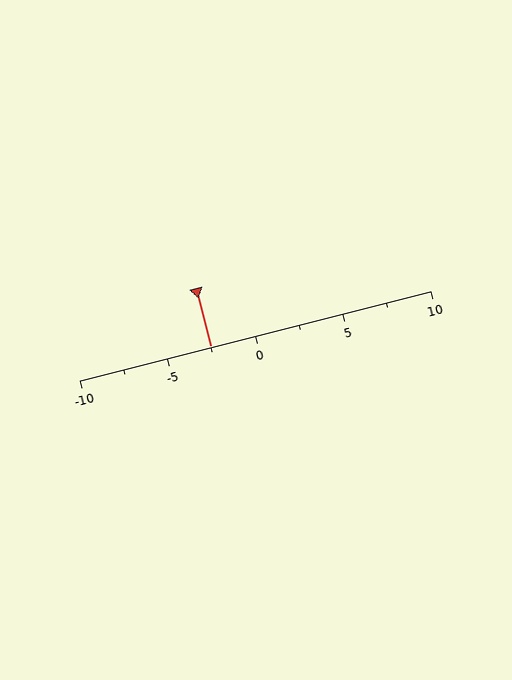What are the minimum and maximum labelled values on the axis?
The axis runs from -10 to 10.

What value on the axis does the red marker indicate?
The marker indicates approximately -2.5.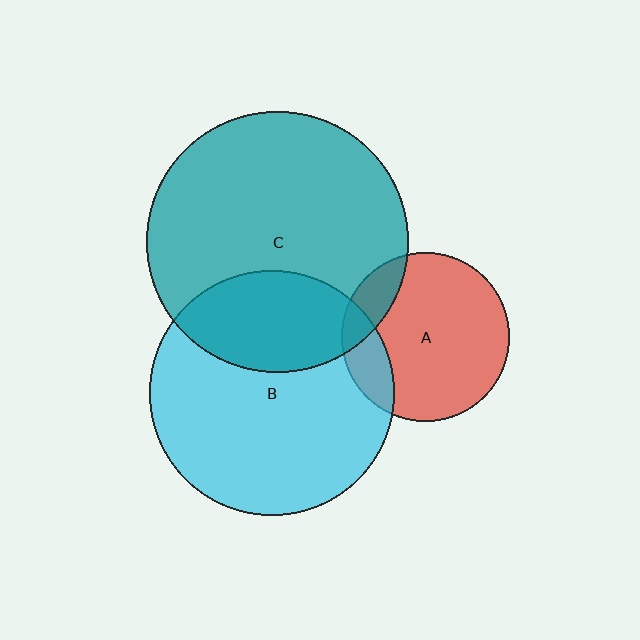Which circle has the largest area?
Circle C (teal).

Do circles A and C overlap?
Yes.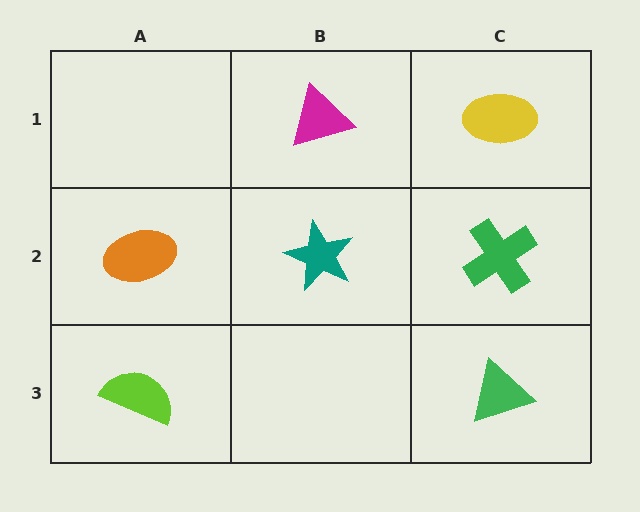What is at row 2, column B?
A teal star.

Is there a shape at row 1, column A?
No, that cell is empty.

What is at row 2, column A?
An orange ellipse.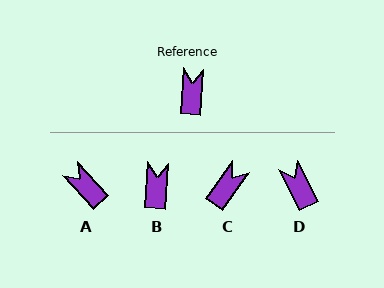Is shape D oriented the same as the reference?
No, it is off by about 31 degrees.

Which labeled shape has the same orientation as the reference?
B.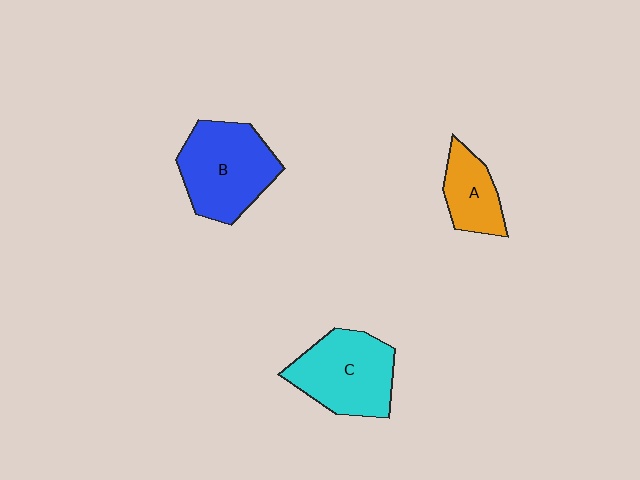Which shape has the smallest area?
Shape A (orange).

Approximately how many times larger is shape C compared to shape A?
Approximately 1.8 times.